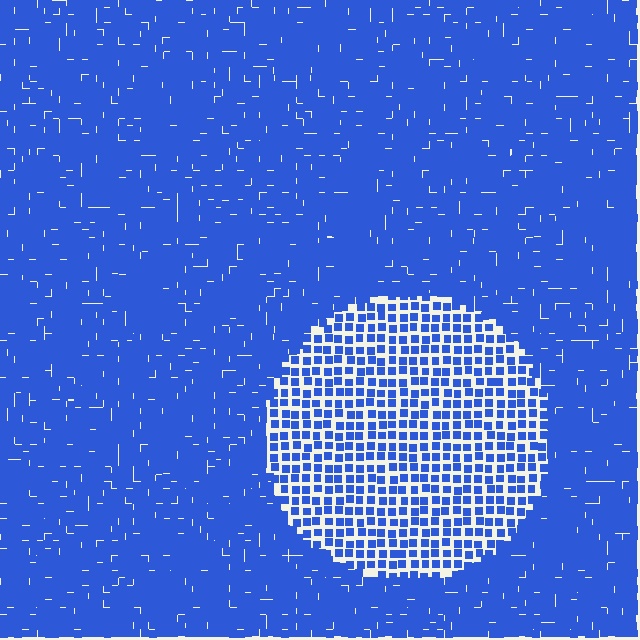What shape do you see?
I see a circle.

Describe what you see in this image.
The image contains small blue elements arranged at two different densities. A circle-shaped region is visible where the elements are less densely packed than the surrounding area.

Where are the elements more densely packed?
The elements are more densely packed outside the circle boundary.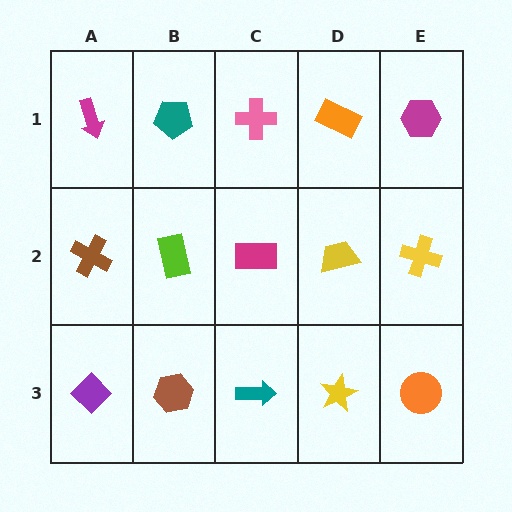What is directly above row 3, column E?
A yellow cross.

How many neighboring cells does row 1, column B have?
3.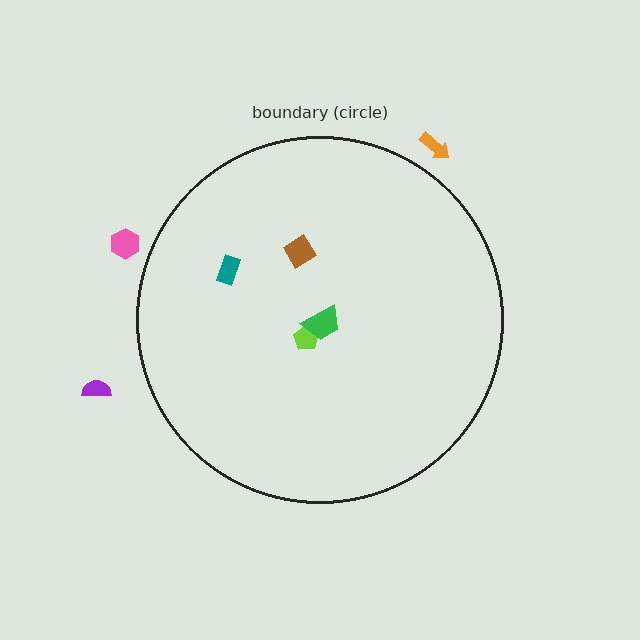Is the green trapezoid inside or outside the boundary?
Inside.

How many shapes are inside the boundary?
4 inside, 3 outside.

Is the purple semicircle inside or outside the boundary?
Outside.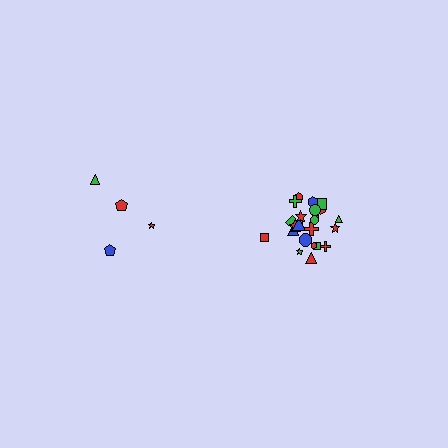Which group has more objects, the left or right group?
The right group.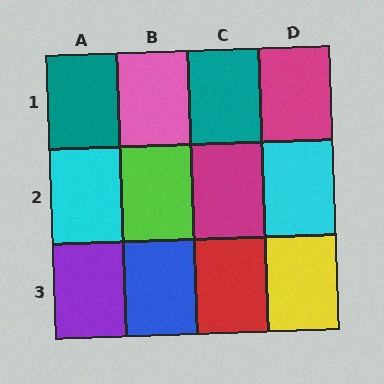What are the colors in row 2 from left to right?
Cyan, lime, magenta, cyan.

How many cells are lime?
1 cell is lime.